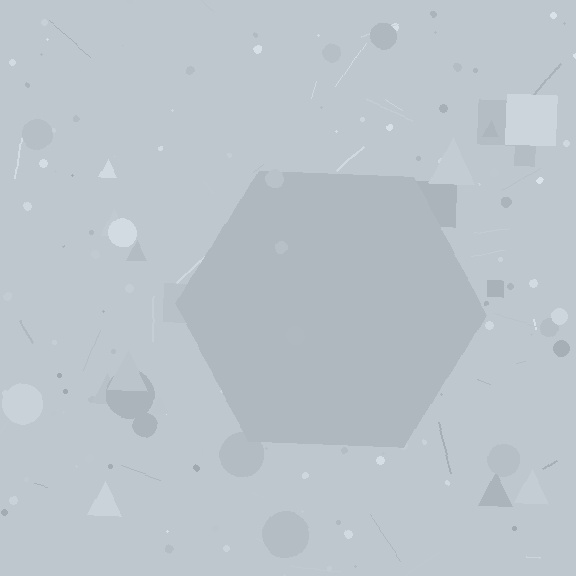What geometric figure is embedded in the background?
A hexagon is embedded in the background.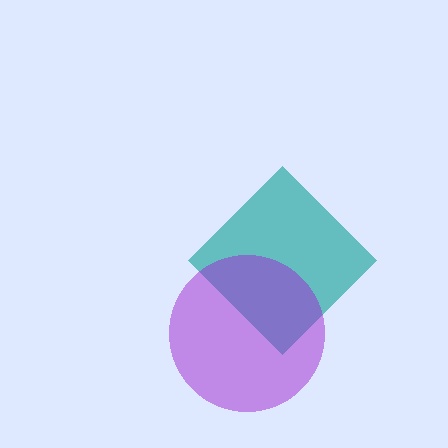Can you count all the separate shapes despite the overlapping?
Yes, there are 2 separate shapes.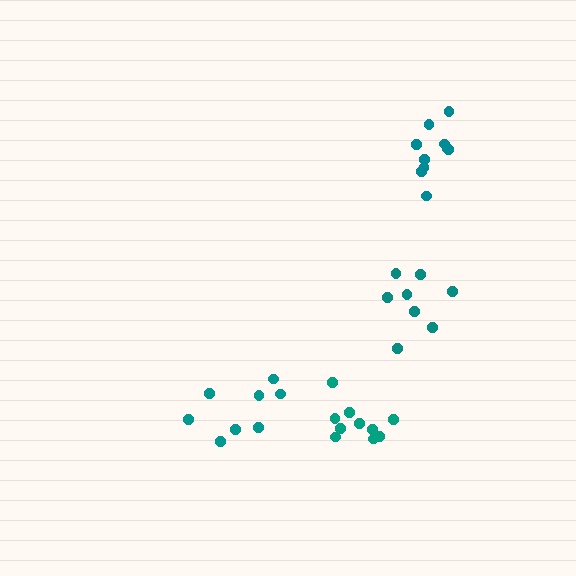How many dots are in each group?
Group 1: 10 dots, Group 2: 8 dots, Group 3: 8 dots, Group 4: 10 dots (36 total).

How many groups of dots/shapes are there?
There are 4 groups.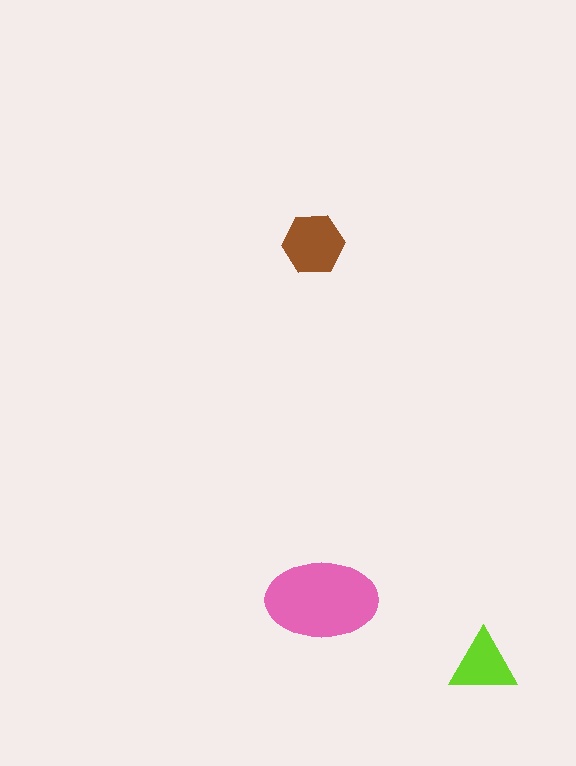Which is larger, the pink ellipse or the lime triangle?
The pink ellipse.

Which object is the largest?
The pink ellipse.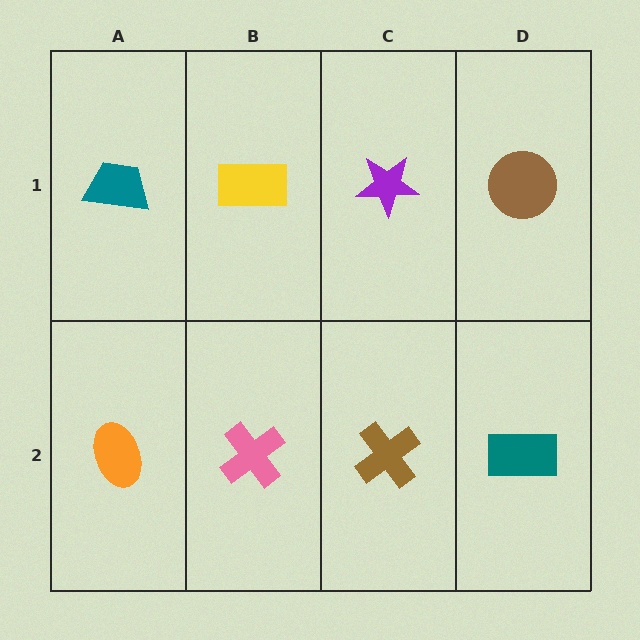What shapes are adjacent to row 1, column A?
An orange ellipse (row 2, column A), a yellow rectangle (row 1, column B).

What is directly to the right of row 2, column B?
A brown cross.